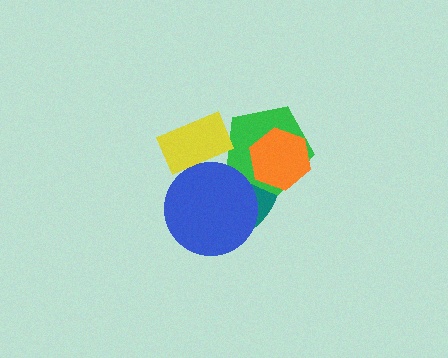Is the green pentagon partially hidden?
Yes, it is partially covered by another shape.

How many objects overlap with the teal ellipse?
3 objects overlap with the teal ellipse.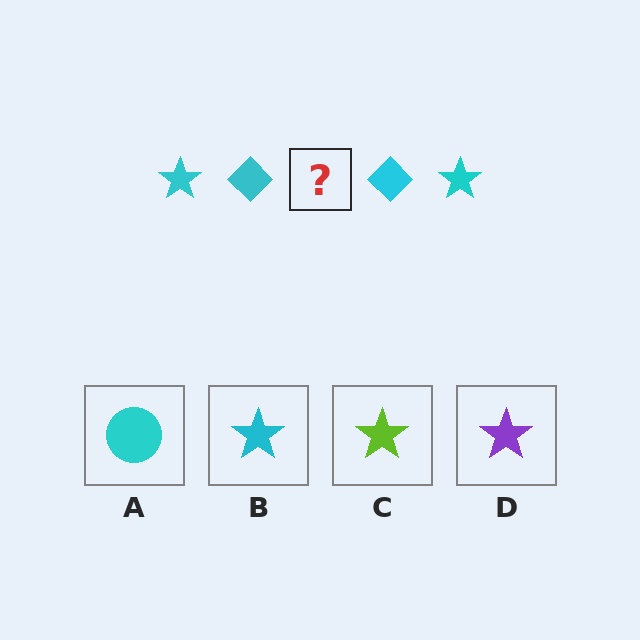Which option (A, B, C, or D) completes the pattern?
B.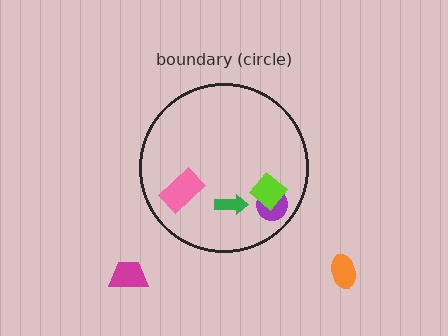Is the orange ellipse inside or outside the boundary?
Outside.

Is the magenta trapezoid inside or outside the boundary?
Outside.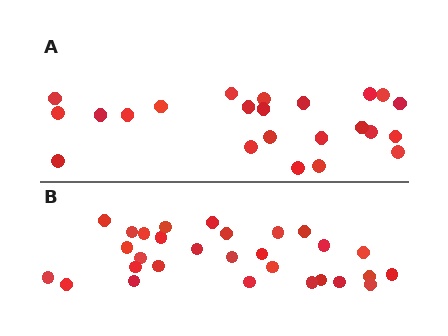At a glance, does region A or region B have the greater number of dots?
Region B (the bottom region) has more dots.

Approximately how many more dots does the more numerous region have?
Region B has about 6 more dots than region A.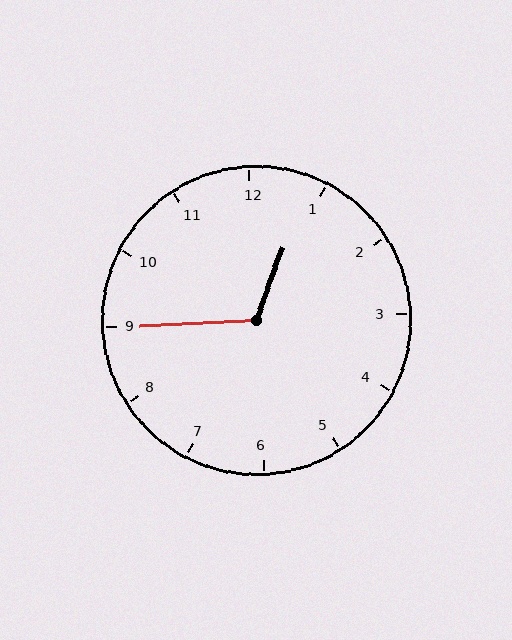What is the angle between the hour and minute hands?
Approximately 112 degrees.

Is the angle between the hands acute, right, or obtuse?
It is obtuse.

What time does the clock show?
12:45.